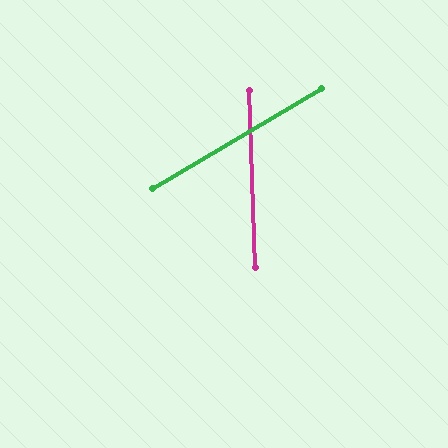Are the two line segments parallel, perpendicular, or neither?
Neither parallel nor perpendicular — they differ by about 62°.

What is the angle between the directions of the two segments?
Approximately 62 degrees.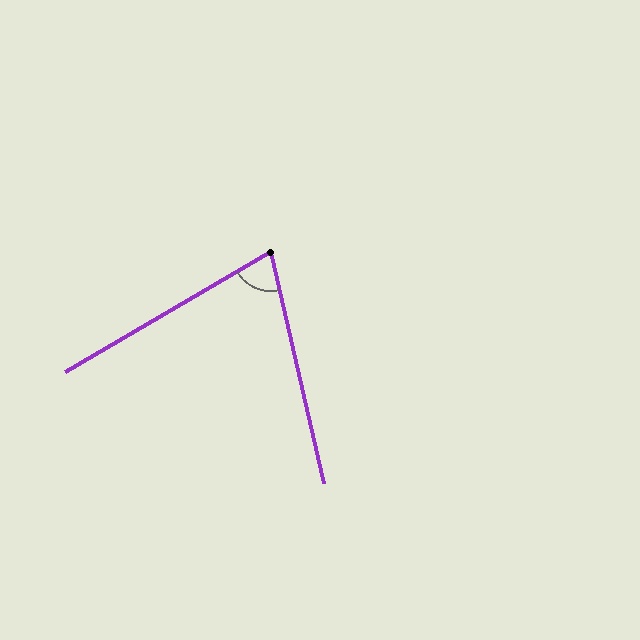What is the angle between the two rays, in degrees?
Approximately 72 degrees.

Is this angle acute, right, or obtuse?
It is acute.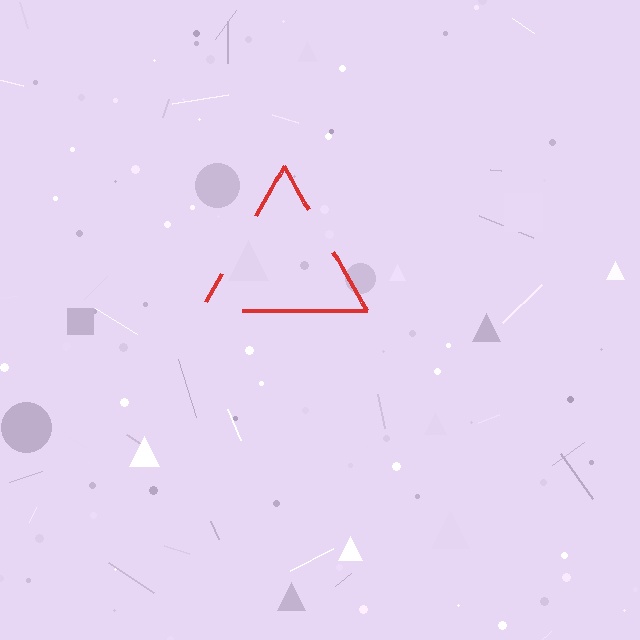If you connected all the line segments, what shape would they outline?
They would outline a triangle.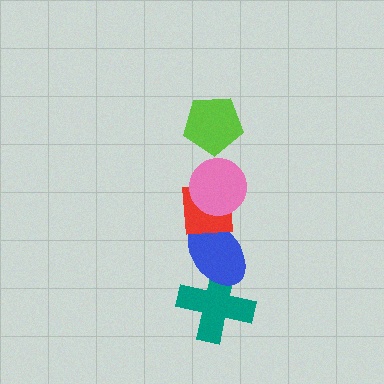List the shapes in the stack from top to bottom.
From top to bottom: the lime pentagon, the pink circle, the red square, the blue ellipse, the teal cross.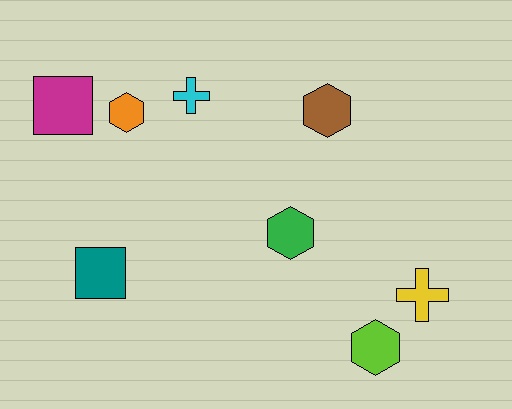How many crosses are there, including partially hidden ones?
There are 2 crosses.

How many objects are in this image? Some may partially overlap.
There are 8 objects.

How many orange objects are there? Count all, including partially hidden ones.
There is 1 orange object.